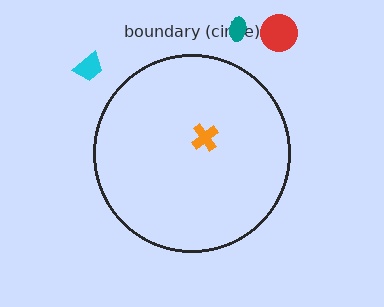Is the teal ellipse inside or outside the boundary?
Outside.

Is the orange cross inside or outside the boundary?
Inside.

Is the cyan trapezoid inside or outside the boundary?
Outside.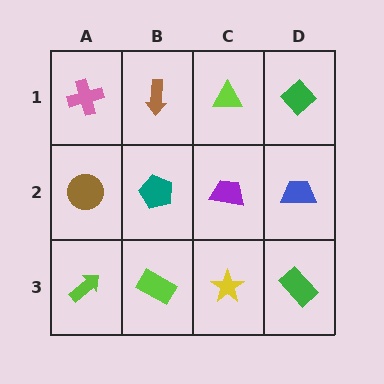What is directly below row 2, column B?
A lime rectangle.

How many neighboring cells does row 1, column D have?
2.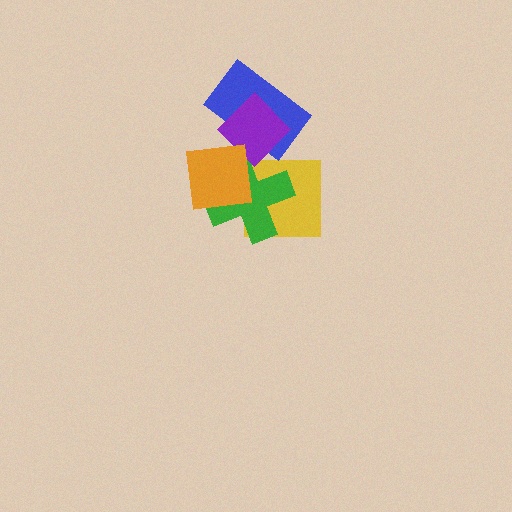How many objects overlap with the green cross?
3 objects overlap with the green cross.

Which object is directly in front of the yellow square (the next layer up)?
The green cross is directly in front of the yellow square.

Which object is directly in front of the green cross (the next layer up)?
The purple diamond is directly in front of the green cross.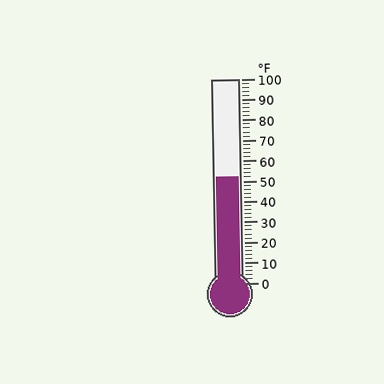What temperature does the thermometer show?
The thermometer shows approximately 52°F.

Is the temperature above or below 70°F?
The temperature is below 70°F.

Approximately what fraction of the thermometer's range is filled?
The thermometer is filled to approximately 50% of its range.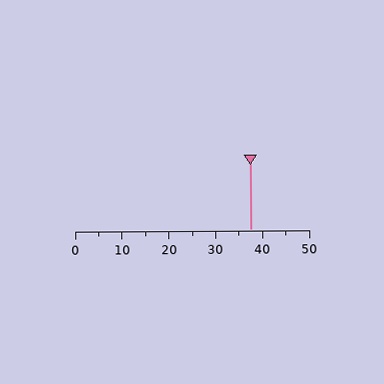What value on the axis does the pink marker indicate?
The marker indicates approximately 37.5.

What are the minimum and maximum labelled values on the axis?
The axis runs from 0 to 50.